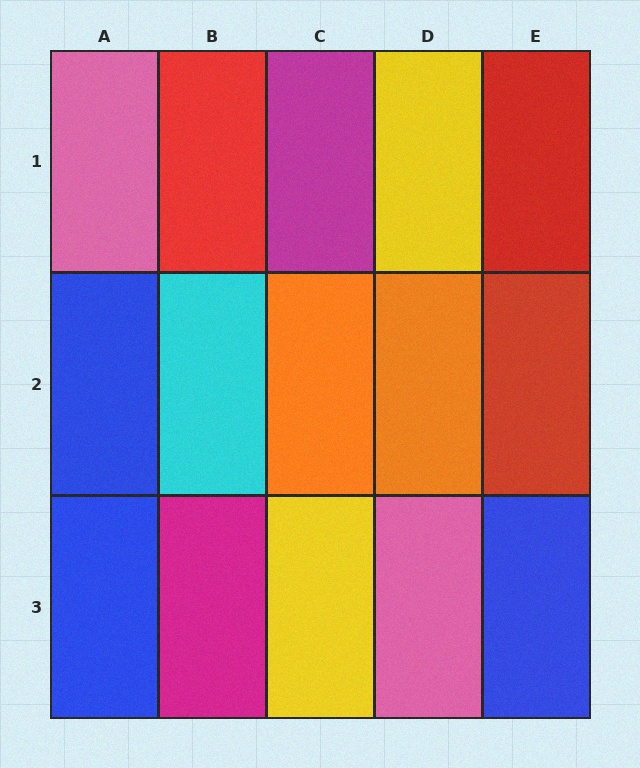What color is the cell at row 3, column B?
Magenta.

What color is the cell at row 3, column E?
Blue.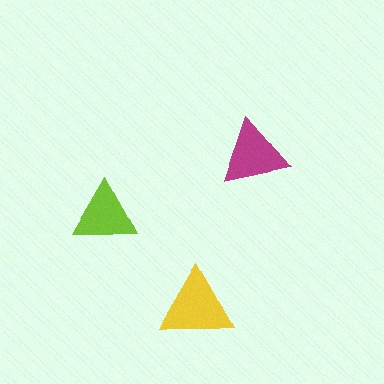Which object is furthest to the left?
The lime triangle is leftmost.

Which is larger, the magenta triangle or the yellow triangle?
The yellow one.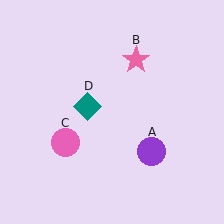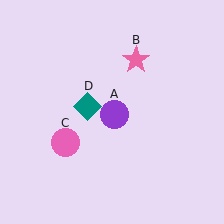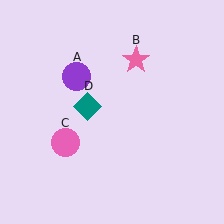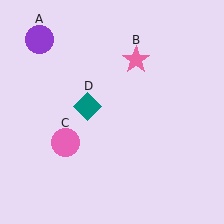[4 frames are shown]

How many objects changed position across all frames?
1 object changed position: purple circle (object A).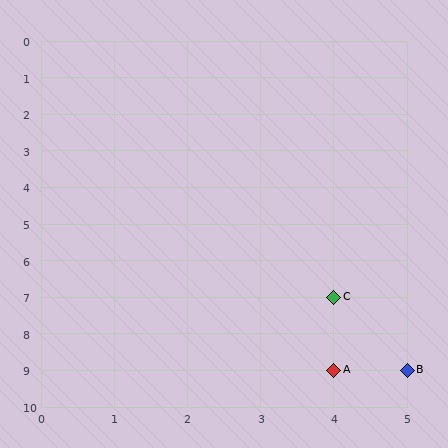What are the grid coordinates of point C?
Point C is at grid coordinates (4, 7).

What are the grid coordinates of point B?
Point B is at grid coordinates (5, 9).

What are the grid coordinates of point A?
Point A is at grid coordinates (4, 9).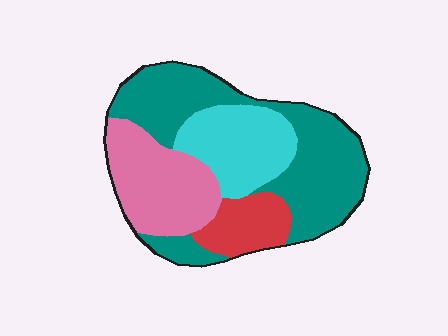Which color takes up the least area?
Red, at roughly 10%.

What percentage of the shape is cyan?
Cyan covers about 20% of the shape.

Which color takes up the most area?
Teal, at roughly 45%.